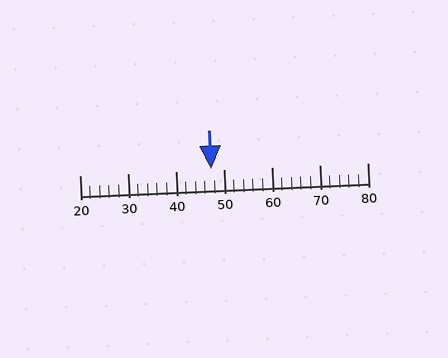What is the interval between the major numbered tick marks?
The major tick marks are spaced 10 units apart.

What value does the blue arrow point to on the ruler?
The blue arrow points to approximately 47.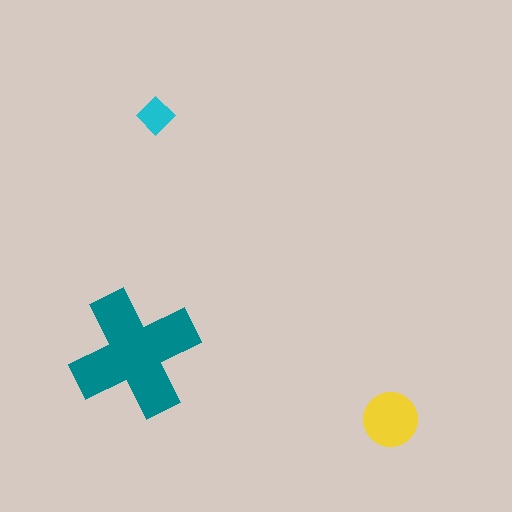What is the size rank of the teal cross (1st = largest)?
1st.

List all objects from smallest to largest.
The cyan diamond, the yellow circle, the teal cross.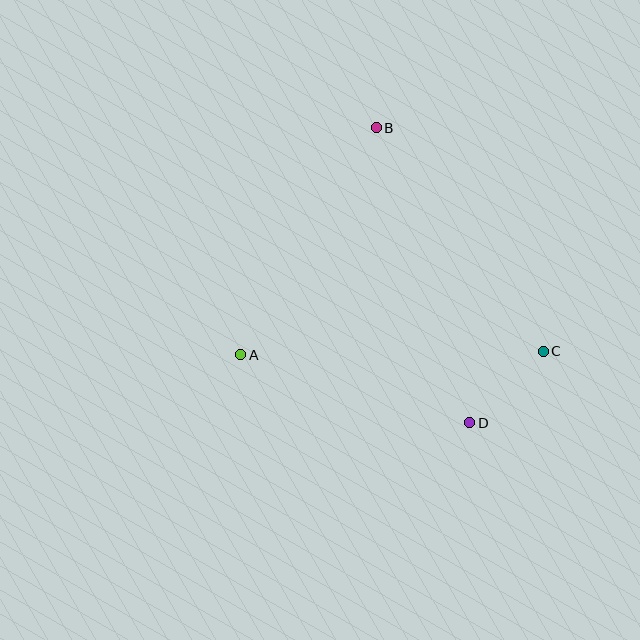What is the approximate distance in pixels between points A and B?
The distance between A and B is approximately 264 pixels.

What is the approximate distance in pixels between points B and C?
The distance between B and C is approximately 279 pixels.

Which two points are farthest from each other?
Points B and D are farthest from each other.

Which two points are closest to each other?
Points C and D are closest to each other.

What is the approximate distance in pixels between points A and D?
The distance between A and D is approximately 239 pixels.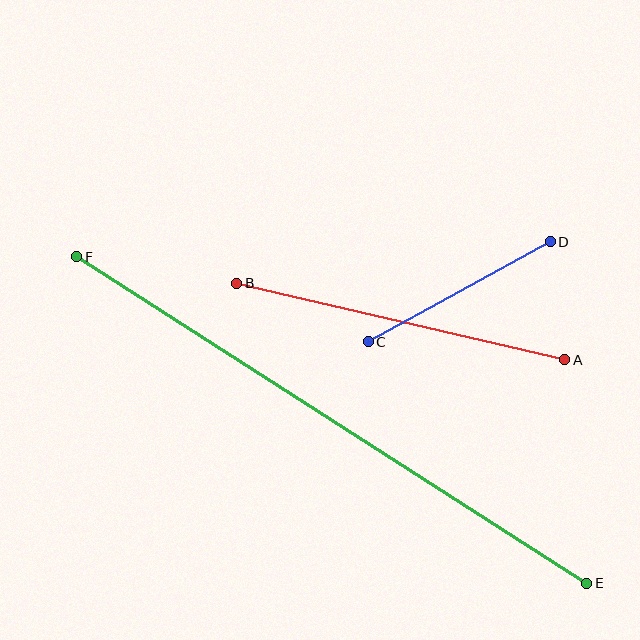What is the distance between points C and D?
The distance is approximately 208 pixels.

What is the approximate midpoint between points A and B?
The midpoint is at approximately (401, 321) pixels.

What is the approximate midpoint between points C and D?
The midpoint is at approximately (459, 292) pixels.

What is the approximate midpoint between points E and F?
The midpoint is at approximately (332, 420) pixels.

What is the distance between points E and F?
The distance is approximately 606 pixels.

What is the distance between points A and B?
The distance is approximately 337 pixels.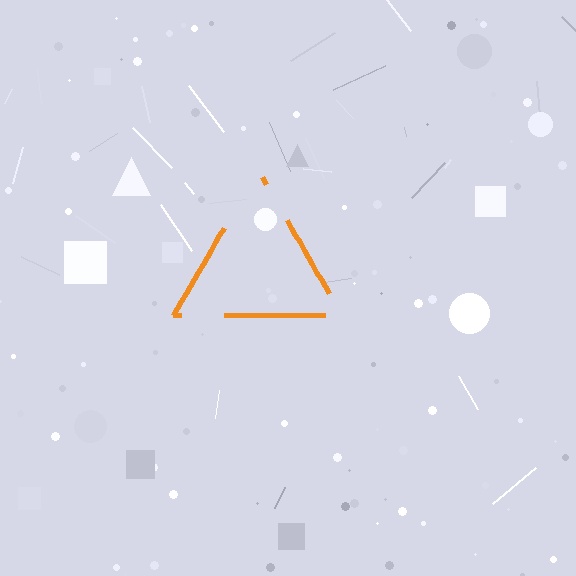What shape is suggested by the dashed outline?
The dashed outline suggests a triangle.